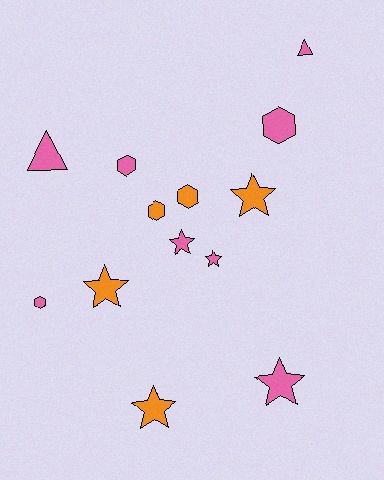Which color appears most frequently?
Pink, with 8 objects.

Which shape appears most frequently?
Star, with 6 objects.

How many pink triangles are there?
There are 2 pink triangles.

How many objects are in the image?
There are 13 objects.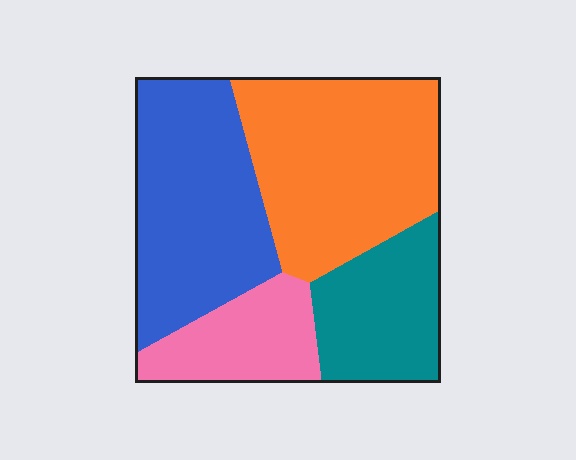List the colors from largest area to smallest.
From largest to smallest: orange, blue, teal, pink.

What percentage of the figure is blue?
Blue takes up about one third (1/3) of the figure.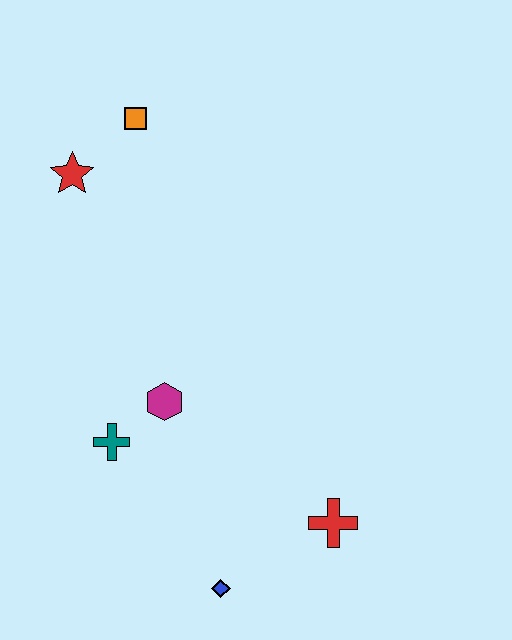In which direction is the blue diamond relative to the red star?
The blue diamond is below the red star.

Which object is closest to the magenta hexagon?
The teal cross is closest to the magenta hexagon.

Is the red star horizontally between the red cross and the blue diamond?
No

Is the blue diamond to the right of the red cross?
No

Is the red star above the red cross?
Yes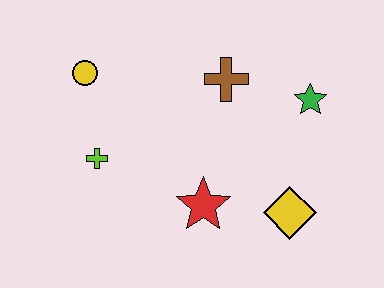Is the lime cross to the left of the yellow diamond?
Yes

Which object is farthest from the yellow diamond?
The yellow circle is farthest from the yellow diamond.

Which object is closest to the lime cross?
The yellow circle is closest to the lime cross.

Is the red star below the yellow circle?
Yes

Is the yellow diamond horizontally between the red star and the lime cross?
No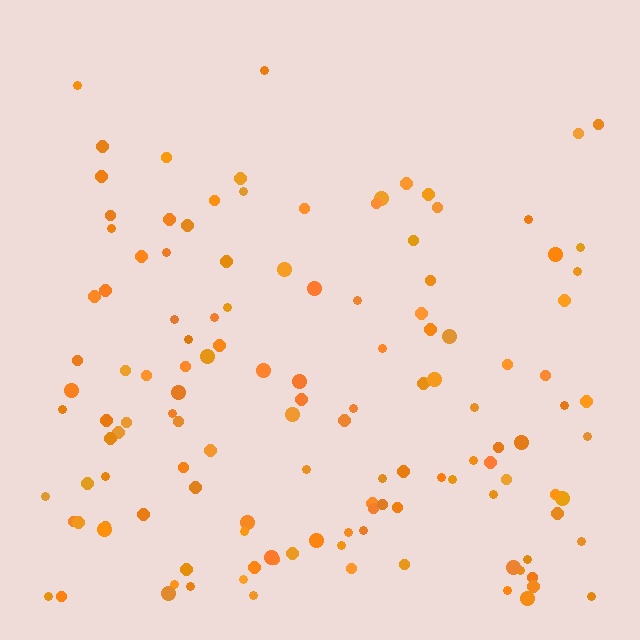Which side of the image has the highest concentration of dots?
The bottom.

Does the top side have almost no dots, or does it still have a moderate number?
Still a moderate number, just noticeably fewer than the bottom.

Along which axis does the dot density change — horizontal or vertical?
Vertical.